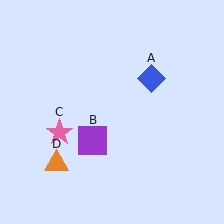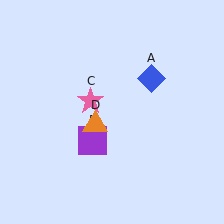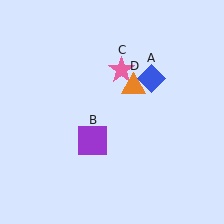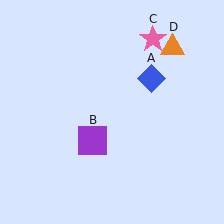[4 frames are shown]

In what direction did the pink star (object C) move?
The pink star (object C) moved up and to the right.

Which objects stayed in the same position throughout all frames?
Blue diamond (object A) and purple square (object B) remained stationary.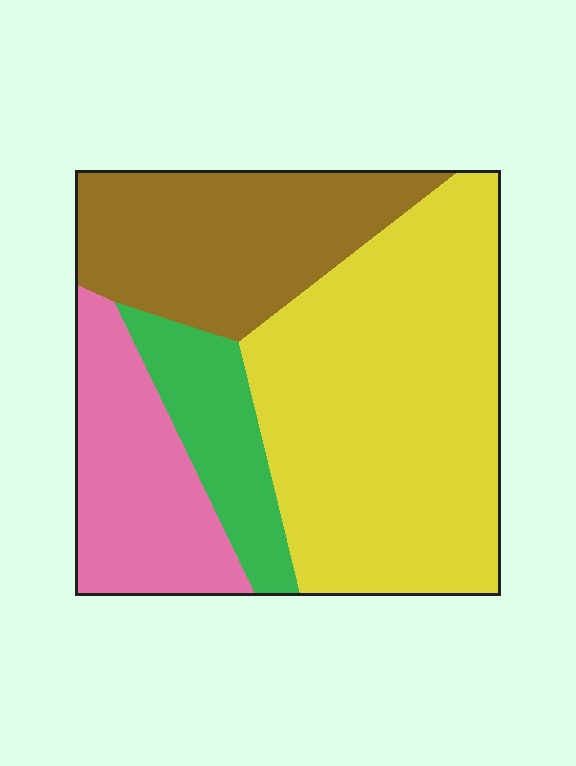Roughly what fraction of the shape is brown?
Brown takes up less than a quarter of the shape.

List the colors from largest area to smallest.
From largest to smallest: yellow, brown, pink, green.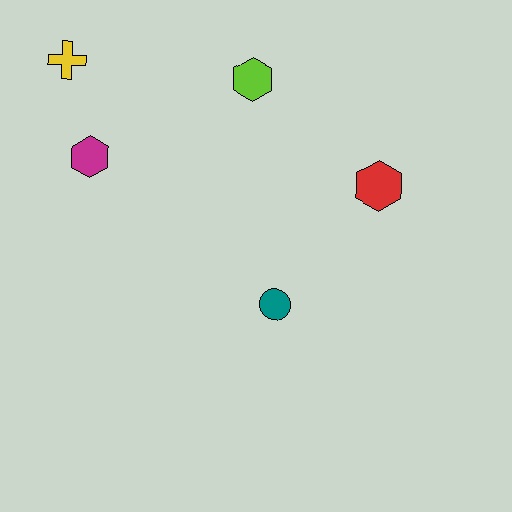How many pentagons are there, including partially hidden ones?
There are no pentagons.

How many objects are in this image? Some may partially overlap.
There are 5 objects.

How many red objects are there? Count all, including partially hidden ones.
There is 1 red object.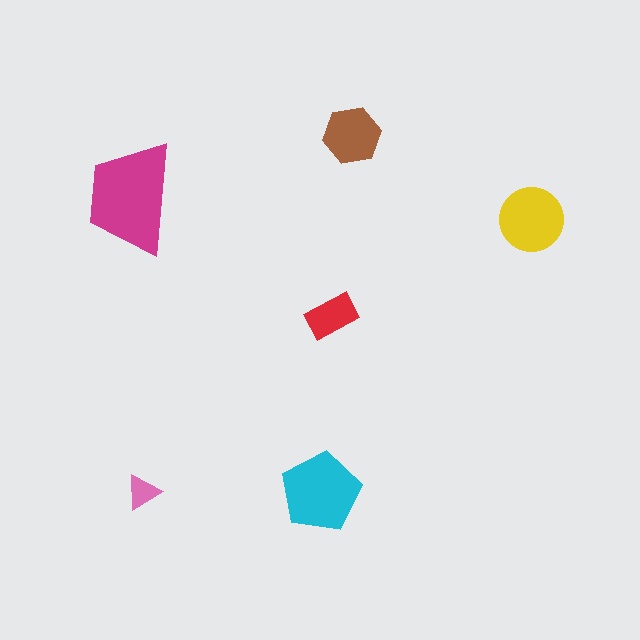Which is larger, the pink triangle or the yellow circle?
The yellow circle.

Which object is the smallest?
The pink triangle.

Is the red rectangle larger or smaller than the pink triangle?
Larger.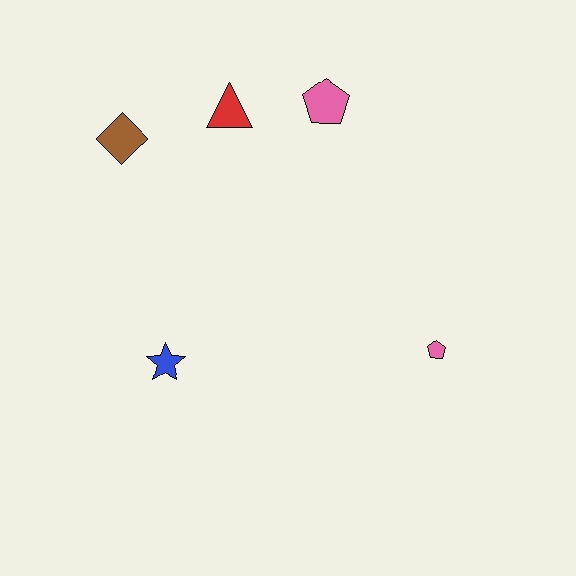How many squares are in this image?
There are no squares.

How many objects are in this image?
There are 5 objects.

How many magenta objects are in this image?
There are no magenta objects.